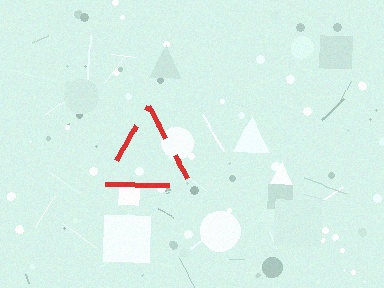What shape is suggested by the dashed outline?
The dashed outline suggests a triangle.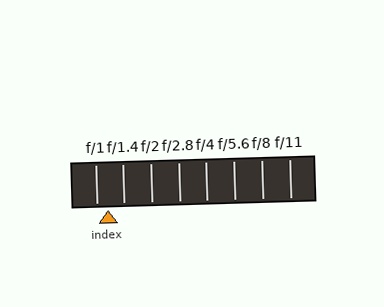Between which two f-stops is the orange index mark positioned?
The index mark is between f/1 and f/1.4.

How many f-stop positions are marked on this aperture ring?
There are 8 f-stop positions marked.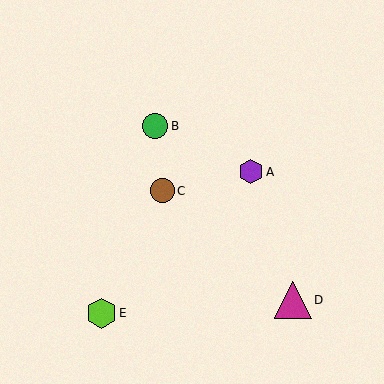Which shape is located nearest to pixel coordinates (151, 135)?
The green circle (labeled B) at (155, 126) is nearest to that location.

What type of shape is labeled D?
Shape D is a magenta triangle.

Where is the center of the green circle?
The center of the green circle is at (155, 126).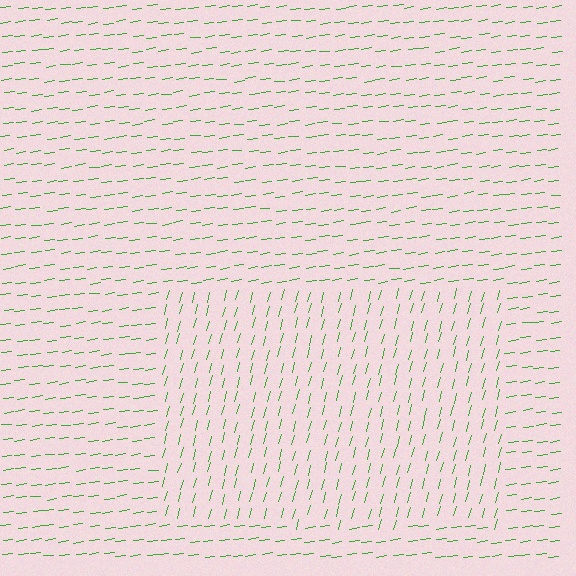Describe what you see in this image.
The image is filled with small green line segments. A rectangle region in the image has lines oriented differently from the surrounding lines, creating a visible texture boundary.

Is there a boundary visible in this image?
Yes, there is a texture boundary formed by a change in line orientation.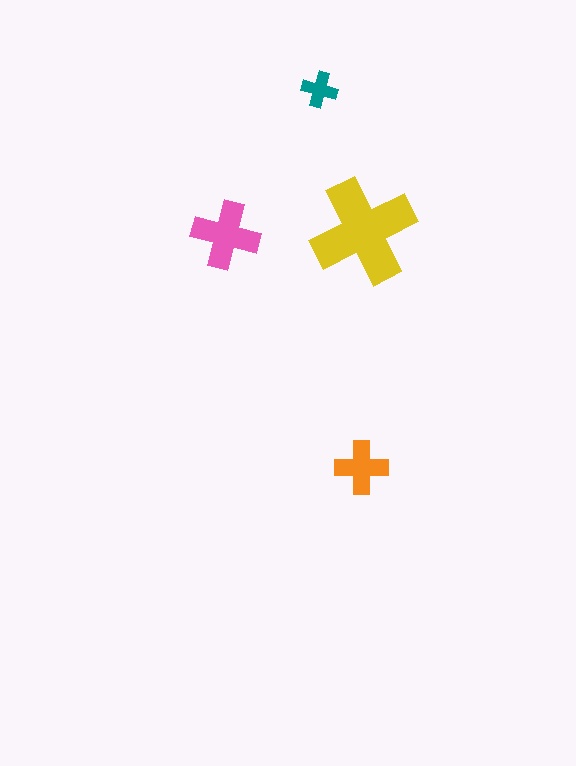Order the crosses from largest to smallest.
the yellow one, the pink one, the orange one, the teal one.